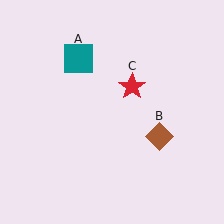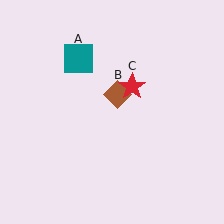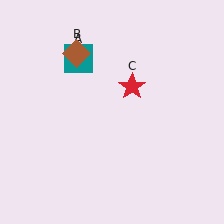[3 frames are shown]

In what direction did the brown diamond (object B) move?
The brown diamond (object B) moved up and to the left.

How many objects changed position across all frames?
1 object changed position: brown diamond (object B).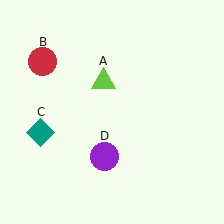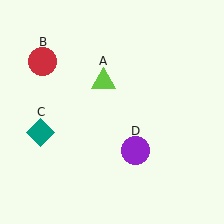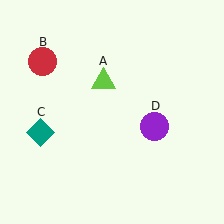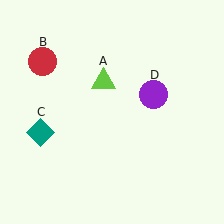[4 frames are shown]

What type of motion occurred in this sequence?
The purple circle (object D) rotated counterclockwise around the center of the scene.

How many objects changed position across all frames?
1 object changed position: purple circle (object D).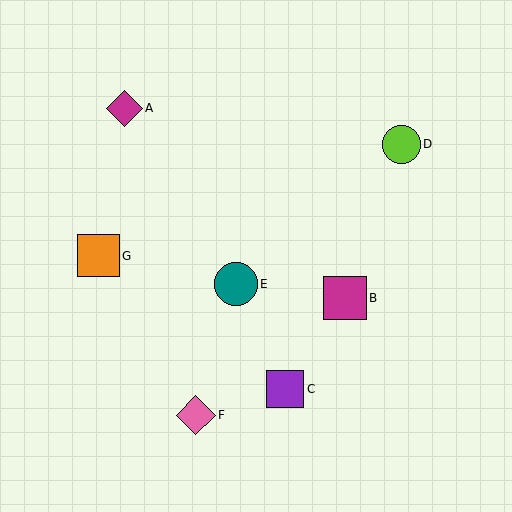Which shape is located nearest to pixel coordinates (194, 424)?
The pink diamond (labeled F) at (196, 415) is nearest to that location.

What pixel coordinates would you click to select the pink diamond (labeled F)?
Click at (196, 415) to select the pink diamond F.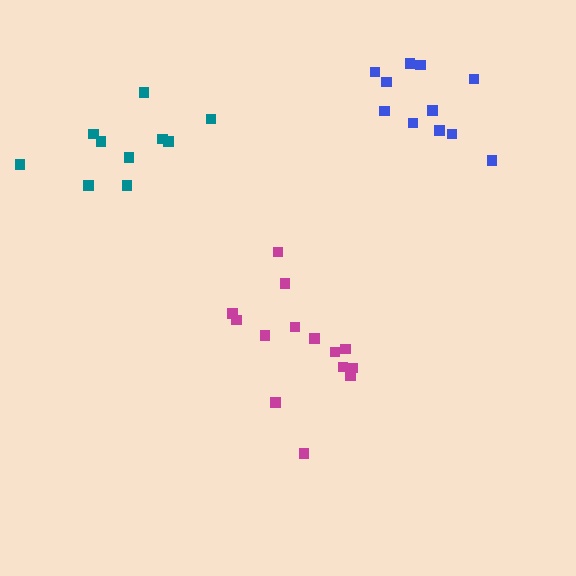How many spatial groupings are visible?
There are 3 spatial groupings.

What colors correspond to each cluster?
The clusters are colored: blue, magenta, teal.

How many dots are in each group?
Group 1: 11 dots, Group 2: 14 dots, Group 3: 10 dots (35 total).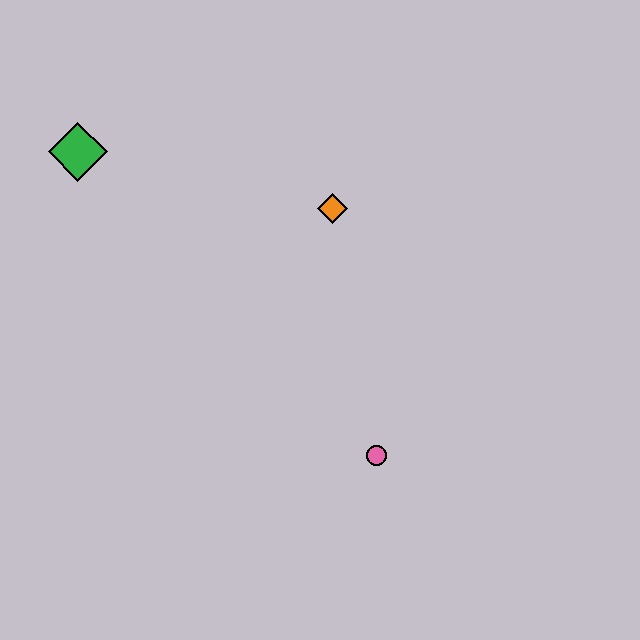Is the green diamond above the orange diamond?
Yes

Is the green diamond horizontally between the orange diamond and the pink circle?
No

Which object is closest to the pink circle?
The orange diamond is closest to the pink circle.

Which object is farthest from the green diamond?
The pink circle is farthest from the green diamond.